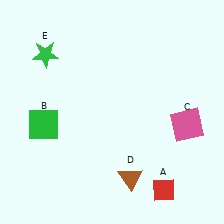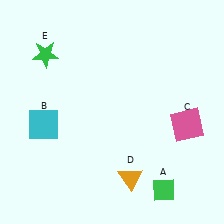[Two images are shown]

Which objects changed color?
A changed from red to green. B changed from green to cyan. D changed from brown to orange.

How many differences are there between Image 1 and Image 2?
There are 3 differences between the two images.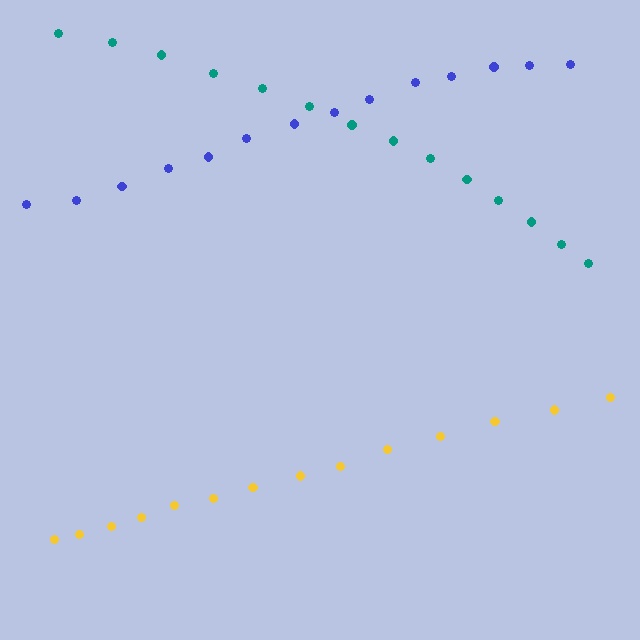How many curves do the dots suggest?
There are 3 distinct paths.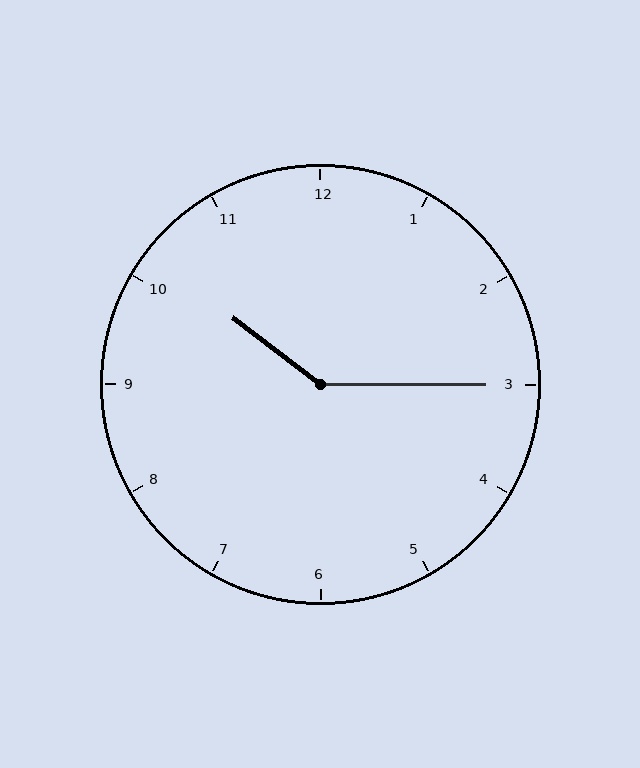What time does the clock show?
10:15.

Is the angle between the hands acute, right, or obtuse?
It is obtuse.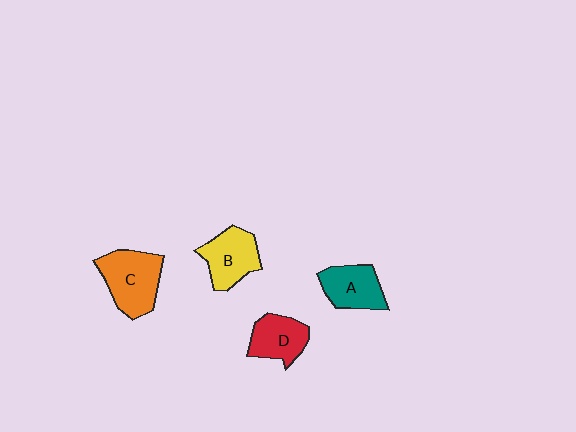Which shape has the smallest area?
Shape D (red).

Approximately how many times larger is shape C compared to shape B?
Approximately 1.2 times.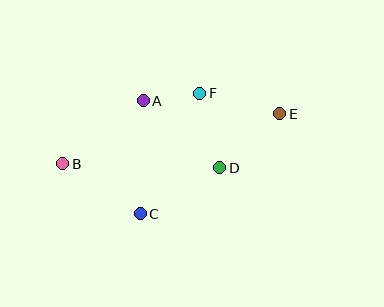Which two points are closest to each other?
Points A and F are closest to each other.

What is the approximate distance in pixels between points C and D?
The distance between C and D is approximately 92 pixels.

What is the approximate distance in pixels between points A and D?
The distance between A and D is approximately 102 pixels.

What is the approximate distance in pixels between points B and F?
The distance between B and F is approximately 154 pixels.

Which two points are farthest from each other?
Points B and E are farthest from each other.